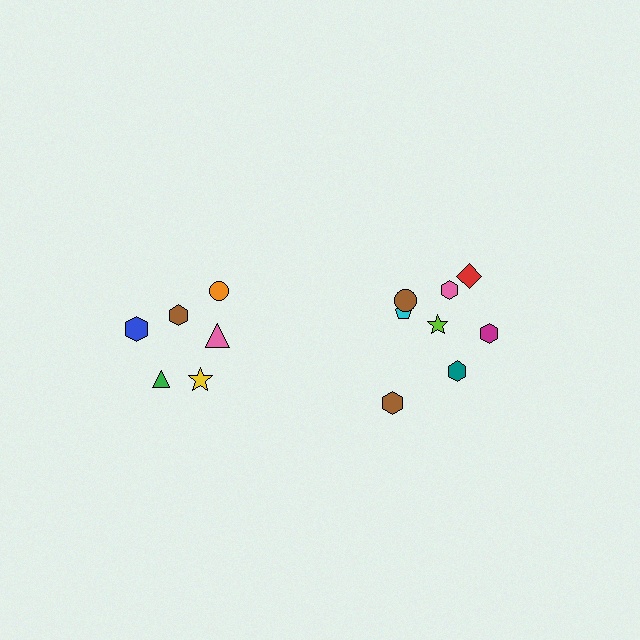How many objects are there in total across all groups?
There are 14 objects.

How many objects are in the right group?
There are 8 objects.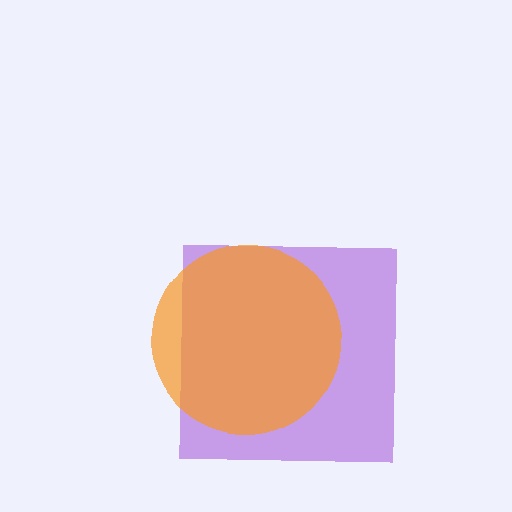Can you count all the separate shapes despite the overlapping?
Yes, there are 2 separate shapes.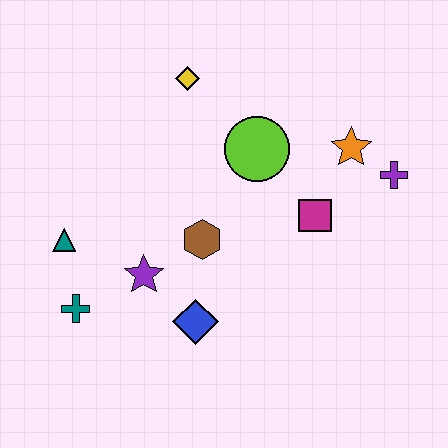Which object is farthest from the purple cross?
The teal cross is farthest from the purple cross.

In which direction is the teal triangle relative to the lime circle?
The teal triangle is to the left of the lime circle.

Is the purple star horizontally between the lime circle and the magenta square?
No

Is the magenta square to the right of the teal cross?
Yes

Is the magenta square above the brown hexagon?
Yes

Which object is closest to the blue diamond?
The purple star is closest to the blue diamond.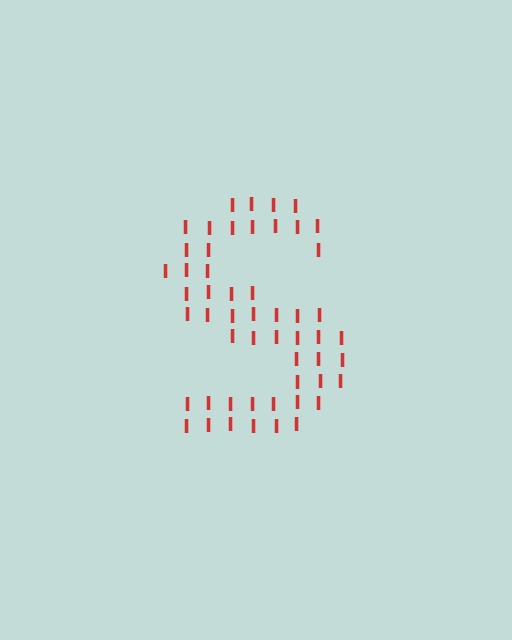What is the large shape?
The large shape is the letter S.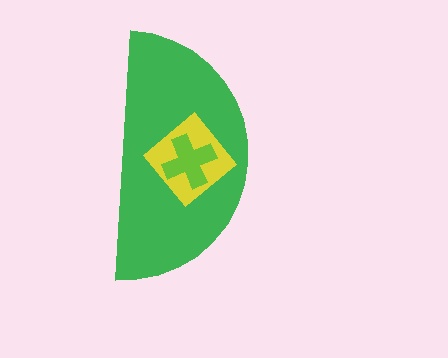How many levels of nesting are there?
3.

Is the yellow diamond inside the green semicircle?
Yes.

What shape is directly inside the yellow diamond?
The lime cross.